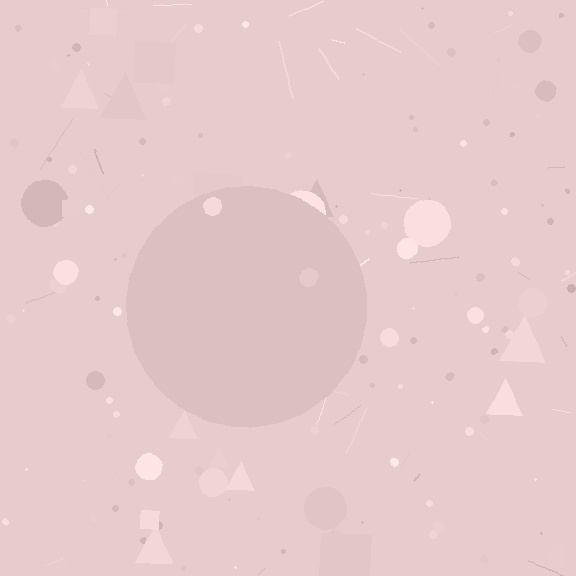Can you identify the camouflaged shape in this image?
The camouflaged shape is a circle.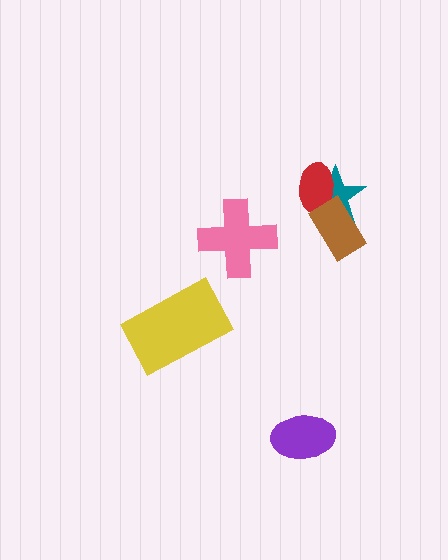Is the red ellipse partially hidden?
Yes, it is partially covered by another shape.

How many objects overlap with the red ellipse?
2 objects overlap with the red ellipse.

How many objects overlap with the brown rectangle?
2 objects overlap with the brown rectangle.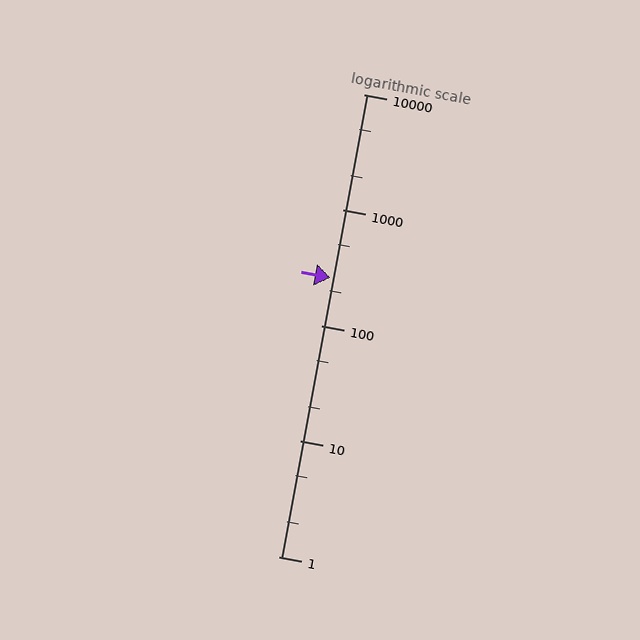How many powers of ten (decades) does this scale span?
The scale spans 4 decades, from 1 to 10000.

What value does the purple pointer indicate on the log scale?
The pointer indicates approximately 260.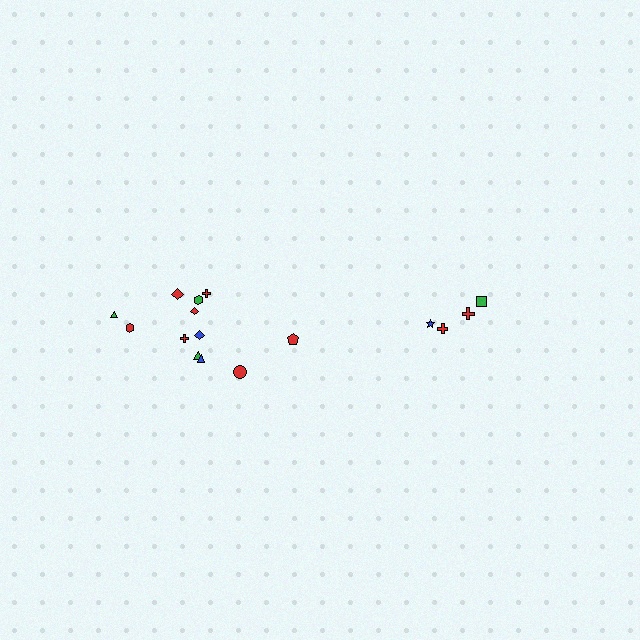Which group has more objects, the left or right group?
The left group.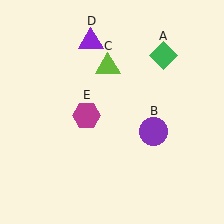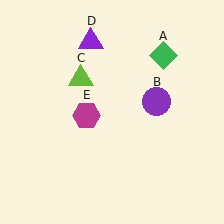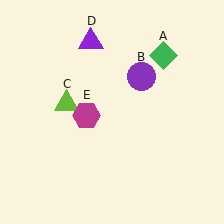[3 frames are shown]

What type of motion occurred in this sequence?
The purple circle (object B), lime triangle (object C) rotated counterclockwise around the center of the scene.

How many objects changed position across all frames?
2 objects changed position: purple circle (object B), lime triangle (object C).